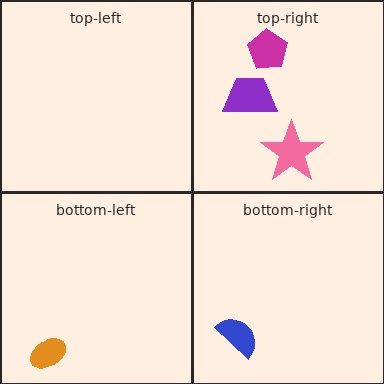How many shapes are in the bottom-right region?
1.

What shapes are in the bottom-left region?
The orange ellipse.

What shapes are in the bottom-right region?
The blue semicircle.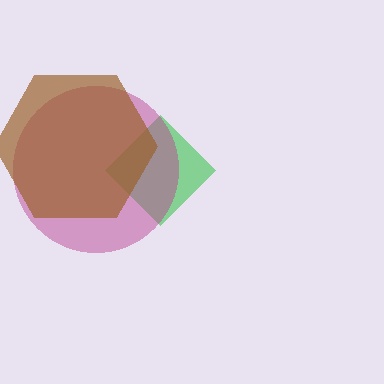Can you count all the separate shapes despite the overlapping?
Yes, there are 3 separate shapes.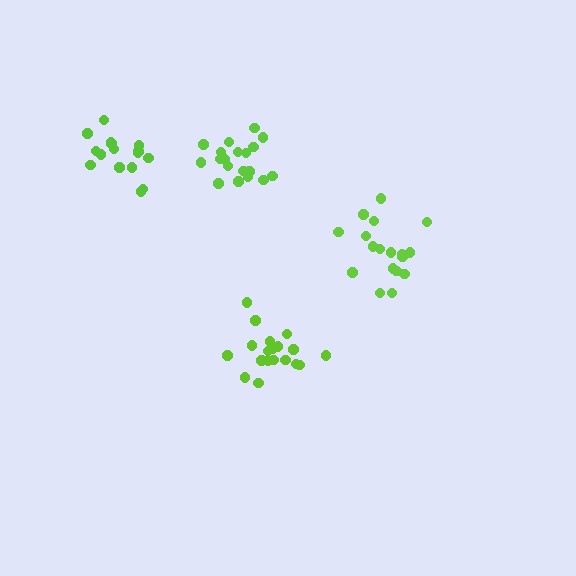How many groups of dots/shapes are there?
There are 4 groups.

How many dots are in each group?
Group 1: 18 dots, Group 2: 16 dots, Group 3: 19 dots, Group 4: 19 dots (72 total).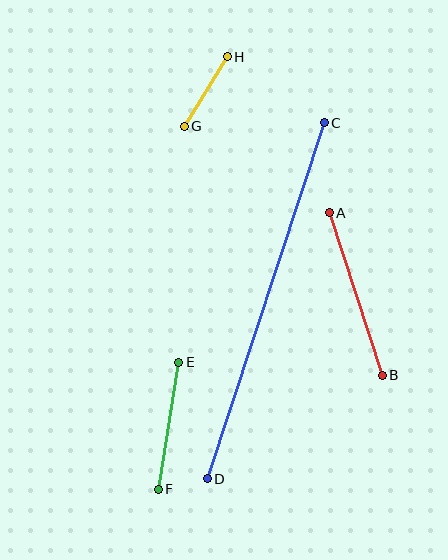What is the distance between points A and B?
The distance is approximately 171 pixels.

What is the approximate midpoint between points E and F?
The midpoint is at approximately (169, 426) pixels.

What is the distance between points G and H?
The distance is approximately 81 pixels.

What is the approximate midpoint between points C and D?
The midpoint is at approximately (266, 301) pixels.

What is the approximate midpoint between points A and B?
The midpoint is at approximately (356, 294) pixels.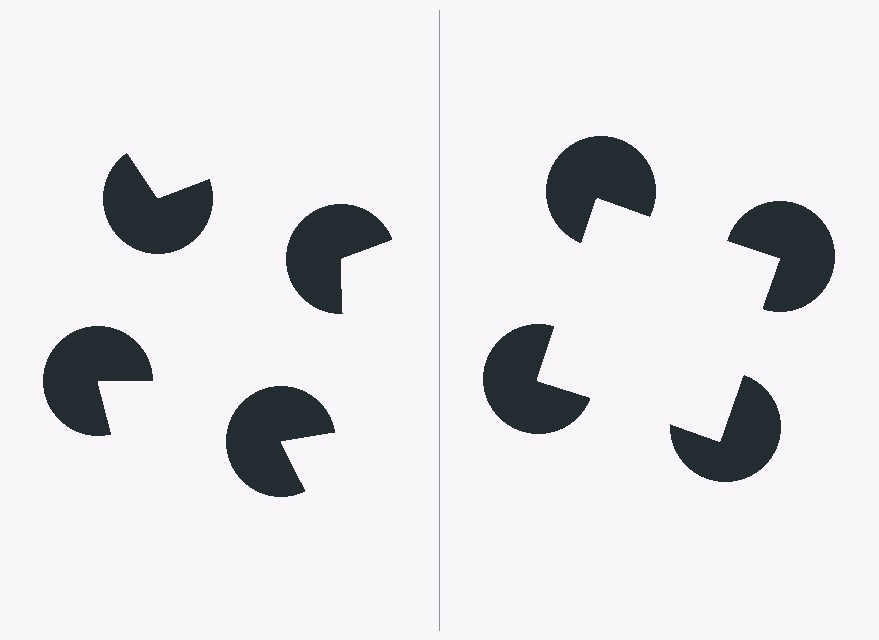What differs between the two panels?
The pac-man discs are positioned identically on both sides; only the wedge orientations differ. On the right they align to a square; on the left they are misaligned.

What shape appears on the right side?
An illusory square.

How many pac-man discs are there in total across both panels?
8 — 4 on each side.